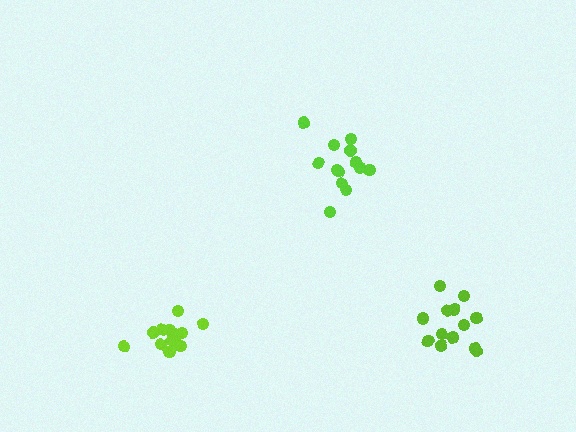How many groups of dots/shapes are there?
There are 3 groups.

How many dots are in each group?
Group 1: 13 dots, Group 2: 13 dots, Group 3: 13 dots (39 total).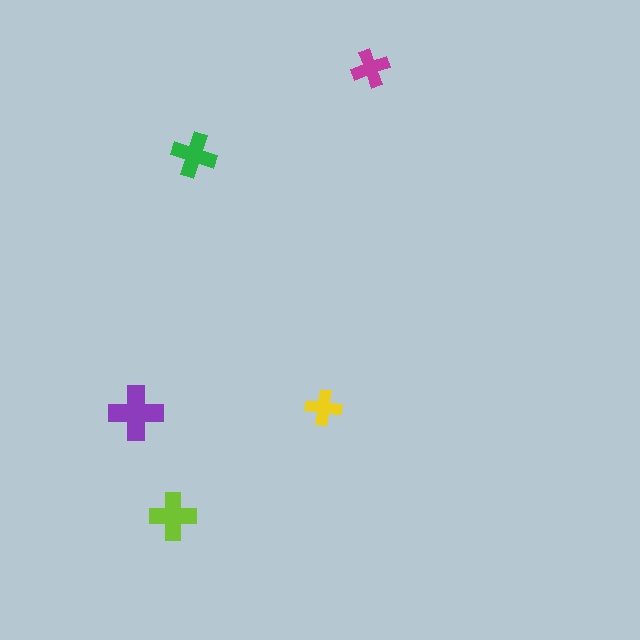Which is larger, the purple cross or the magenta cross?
The purple one.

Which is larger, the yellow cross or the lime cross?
The lime one.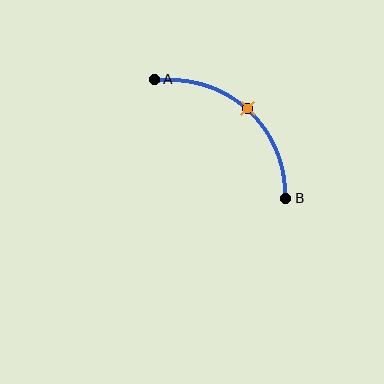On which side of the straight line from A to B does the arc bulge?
The arc bulges above and to the right of the straight line connecting A and B.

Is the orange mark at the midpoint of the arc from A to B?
Yes. The orange mark lies on the arc at equal arc-length from both A and B — it is the arc midpoint.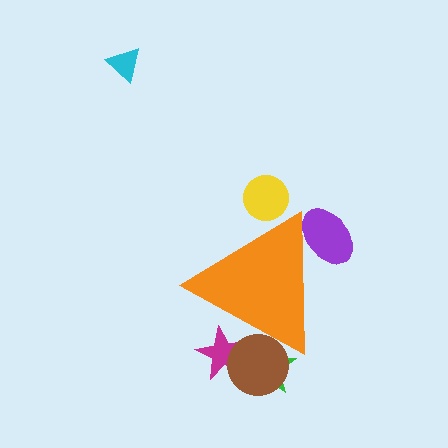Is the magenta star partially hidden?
Yes, the magenta star is partially hidden behind the orange triangle.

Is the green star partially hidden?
Yes, the green star is partially hidden behind the orange triangle.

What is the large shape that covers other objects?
An orange triangle.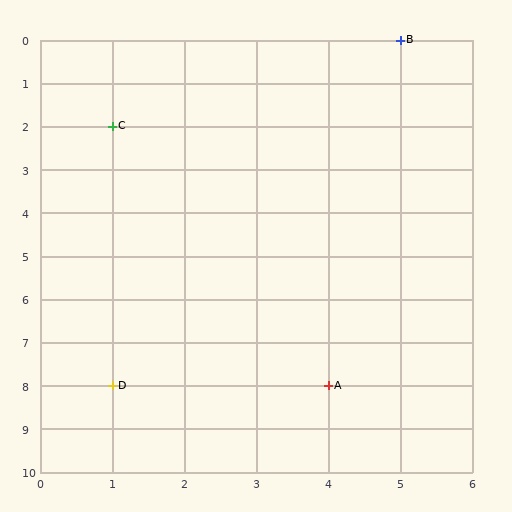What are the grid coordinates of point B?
Point B is at grid coordinates (5, 0).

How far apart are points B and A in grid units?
Points B and A are 1 column and 8 rows apart (about 8.1 grid units diagonally).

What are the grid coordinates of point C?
Point C is at grid coordinates (1, 2).